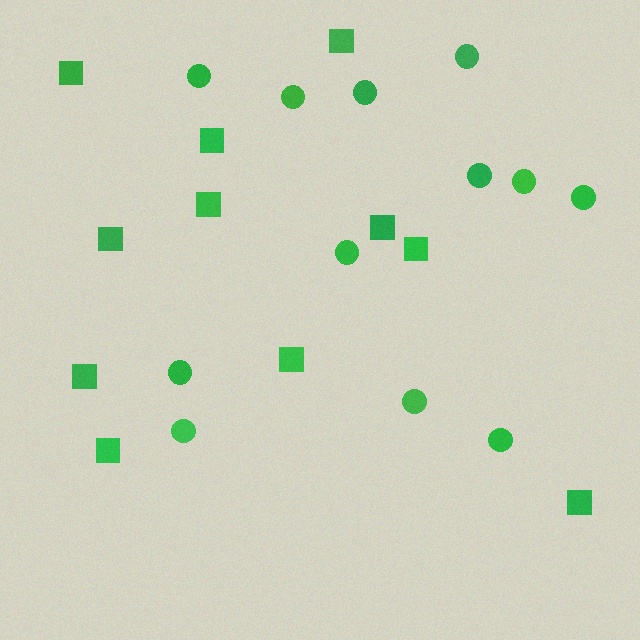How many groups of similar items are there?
There are 2 groups: one group of circles (12) and one group of squares (11).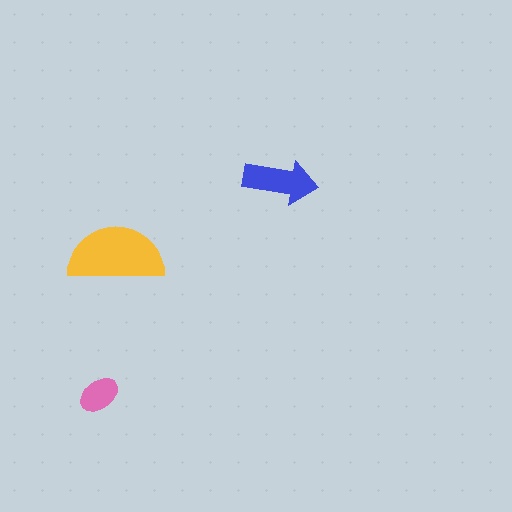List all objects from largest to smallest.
The yellow semicircle, the blue arrow, the pink ellipse.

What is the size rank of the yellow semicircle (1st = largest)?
1st.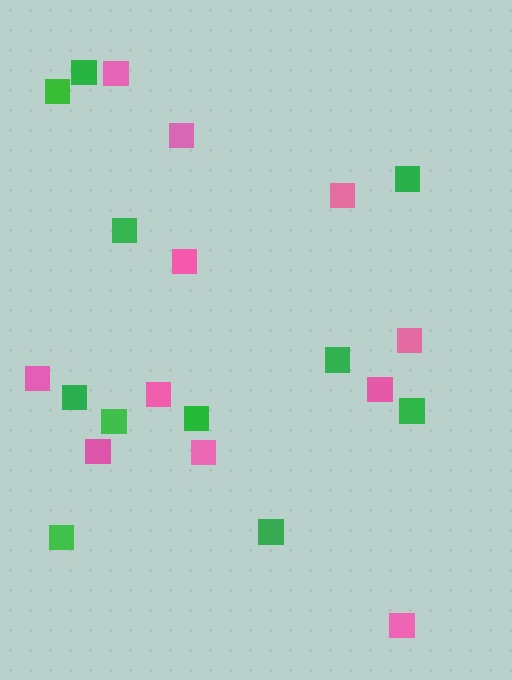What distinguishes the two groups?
There are 2 groups: one group of pink squares (11) and one group of green squares (11).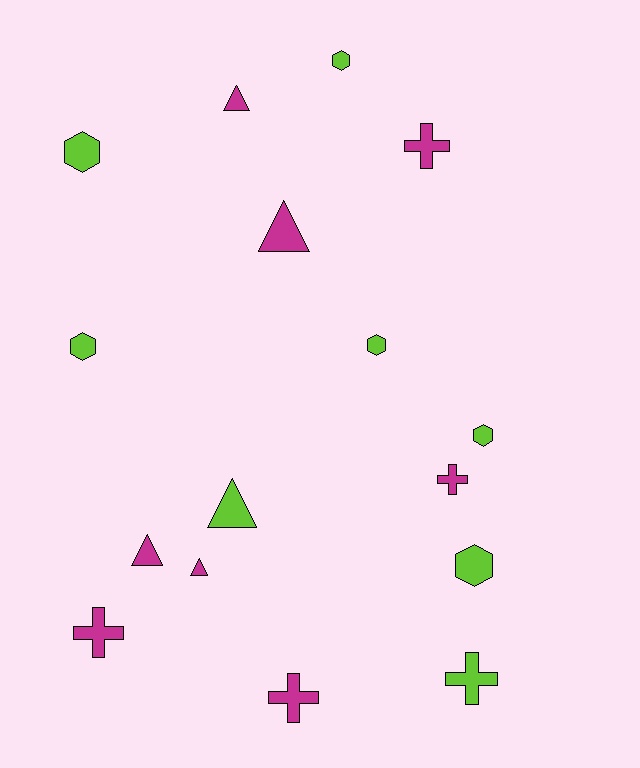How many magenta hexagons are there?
There are no magenta hexagons.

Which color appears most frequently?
Magenta, with 8 objects.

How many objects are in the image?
There are 16 objects.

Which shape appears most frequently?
Hexagon, with 6 objects.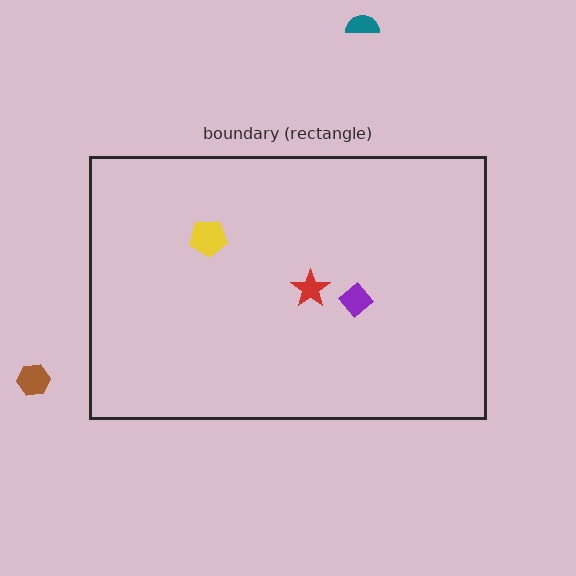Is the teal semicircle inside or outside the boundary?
Outside.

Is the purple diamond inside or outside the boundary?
Inside.